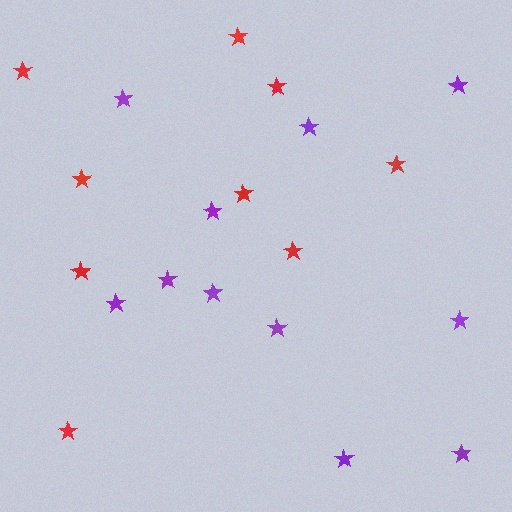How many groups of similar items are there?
There are 2 groups: one group of purple stars (11) and one group of red stars (9).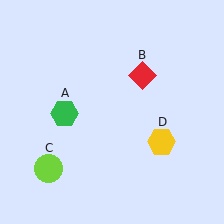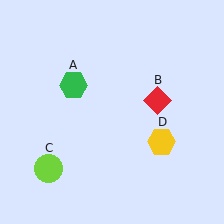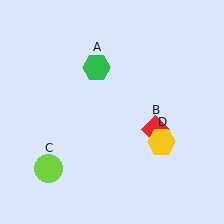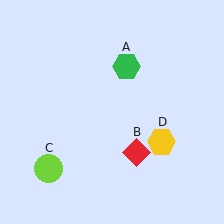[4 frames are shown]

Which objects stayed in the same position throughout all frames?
Lime circle (object C) and yellow hexagon (object D) remained stationary.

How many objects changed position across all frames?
2 objects changed position: green hexagon (object A), red diamond (object B).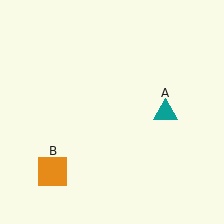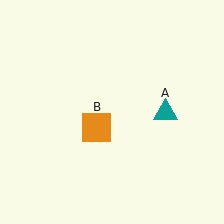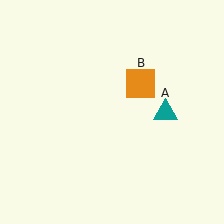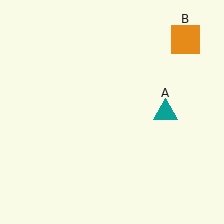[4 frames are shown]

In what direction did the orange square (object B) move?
The orange square (object B) moved up and to the right.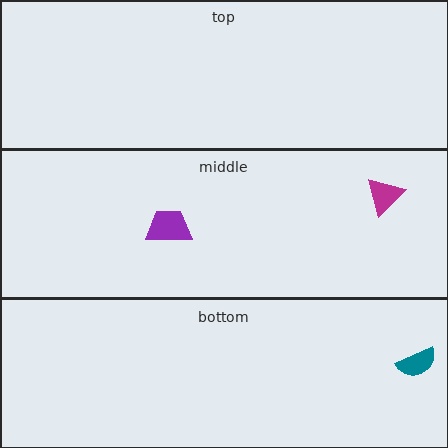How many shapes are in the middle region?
2.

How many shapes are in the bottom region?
1.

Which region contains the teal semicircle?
The bottom region.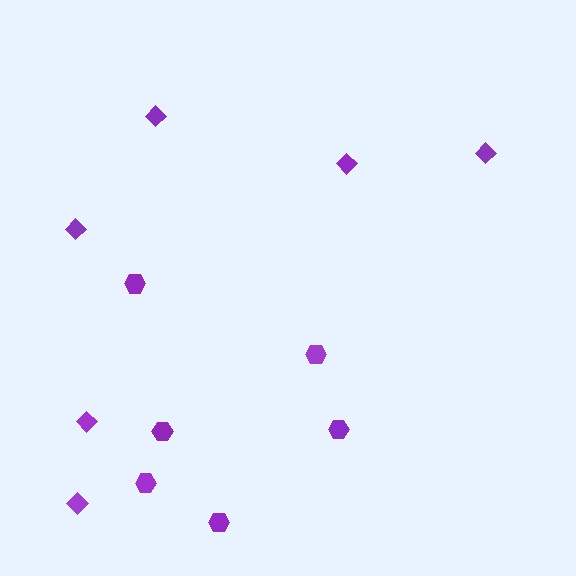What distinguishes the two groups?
There are 2 groups: one group of diamonds (6) and one group of hexagons (6).